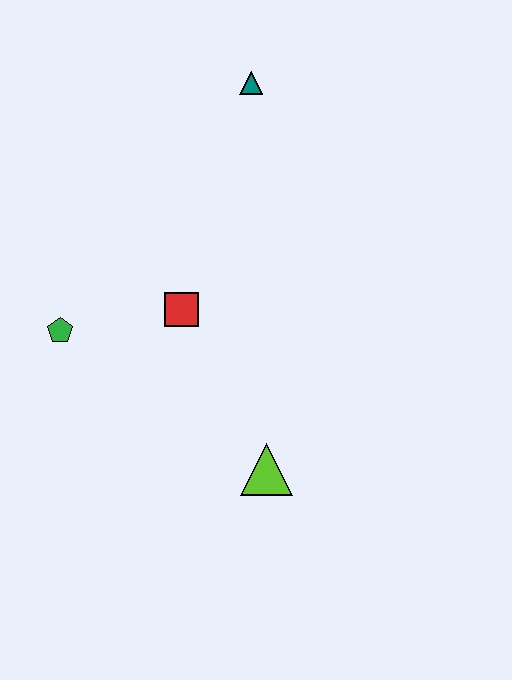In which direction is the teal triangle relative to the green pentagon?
The teal triangle is above the green pentagon.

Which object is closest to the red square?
The green pentagon is closest to the red square.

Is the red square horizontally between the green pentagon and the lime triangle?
Yes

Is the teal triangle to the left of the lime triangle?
Yes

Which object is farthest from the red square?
The teal triangle is farthest from the red square.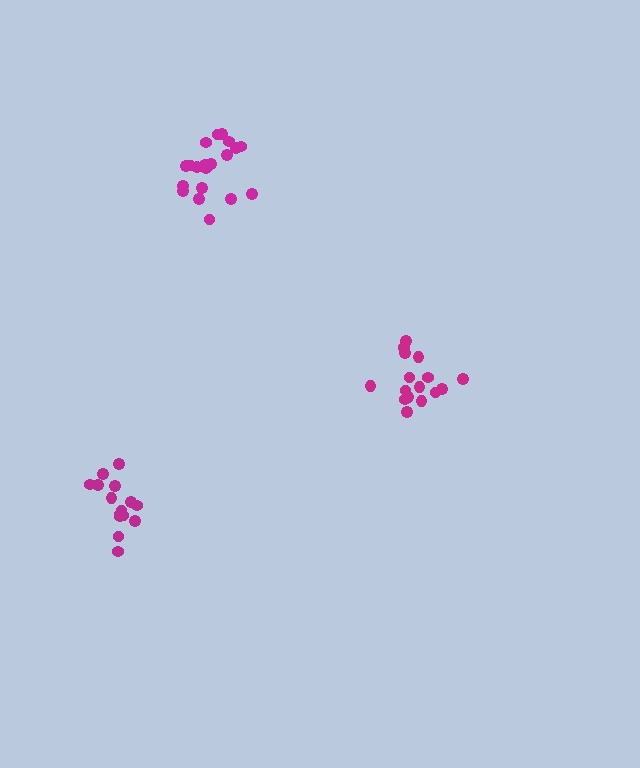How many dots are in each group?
Group 1: 20 dots, Group 2: 15 dots, Group 3: 16 dots (51 total).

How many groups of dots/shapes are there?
There are 3 groups.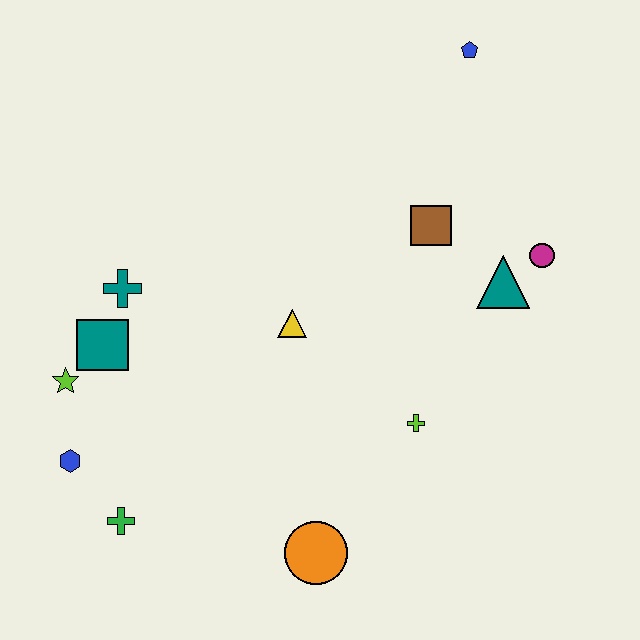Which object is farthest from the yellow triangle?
The blue pentagon is farthest from the yellow triangle.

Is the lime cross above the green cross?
Yes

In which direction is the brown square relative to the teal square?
The brown square is to the right of the teal square.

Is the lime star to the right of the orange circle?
No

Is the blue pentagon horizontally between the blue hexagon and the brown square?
No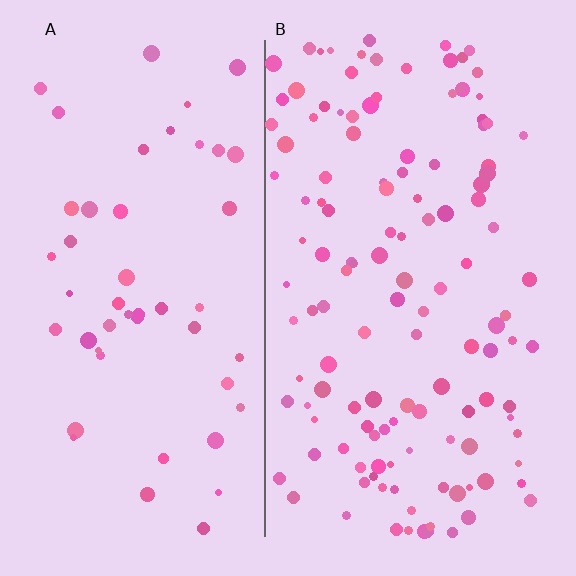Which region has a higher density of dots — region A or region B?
B (the right).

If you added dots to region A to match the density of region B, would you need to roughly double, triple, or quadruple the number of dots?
Approximately triple.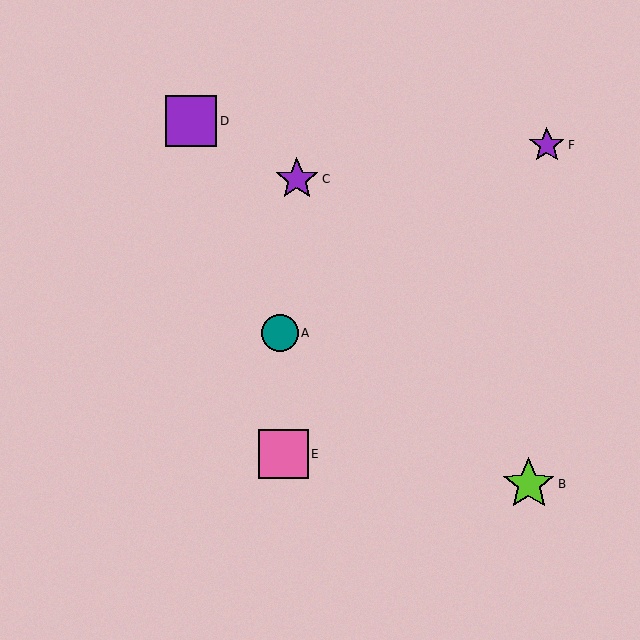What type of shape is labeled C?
Shape C is a purple star.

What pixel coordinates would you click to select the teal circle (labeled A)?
Click at (280, 333) to select the teal circle A.